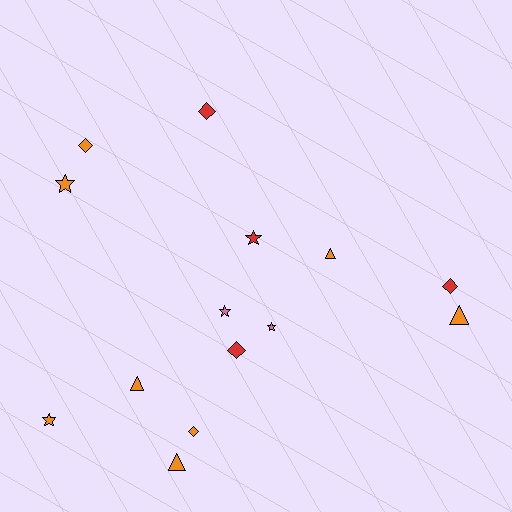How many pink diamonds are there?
There are no pink diamonds.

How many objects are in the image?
There are 14 objects.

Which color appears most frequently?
Orange, with 8 objects.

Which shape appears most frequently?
Diamond, with 5 objects.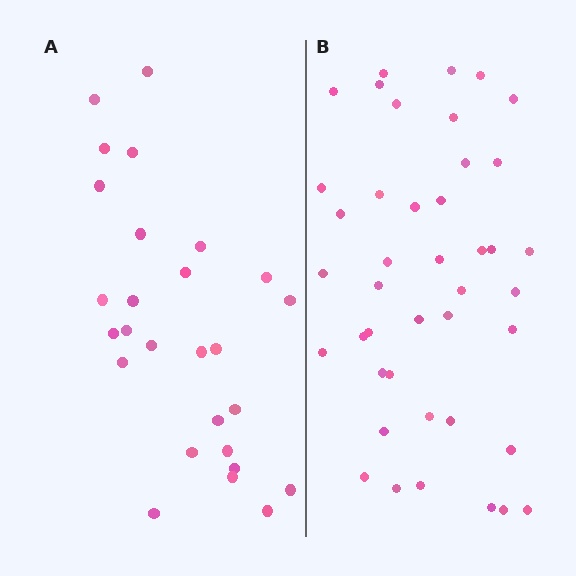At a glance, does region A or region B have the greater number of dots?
Region B (the right region) has more dots.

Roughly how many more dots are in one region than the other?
Region B has approximately 15 more dots than region A.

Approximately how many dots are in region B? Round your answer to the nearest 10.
About 40 dots. (The exact count is 42, which rounds to 40.)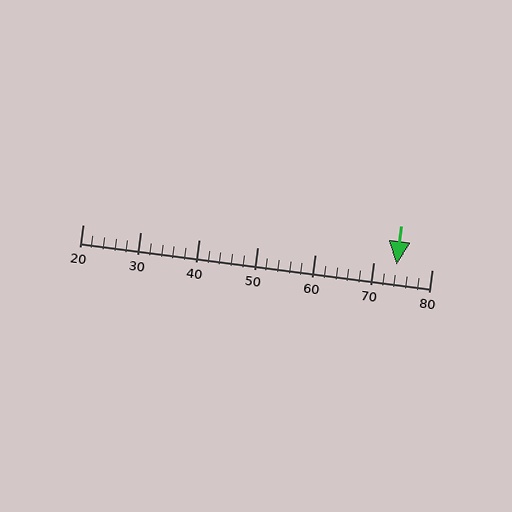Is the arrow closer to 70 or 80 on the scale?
The arrow is closer to 70.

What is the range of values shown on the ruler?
The ruler shows values from 20 to 80.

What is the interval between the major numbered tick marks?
The major tick marks are spaced 10 units apart.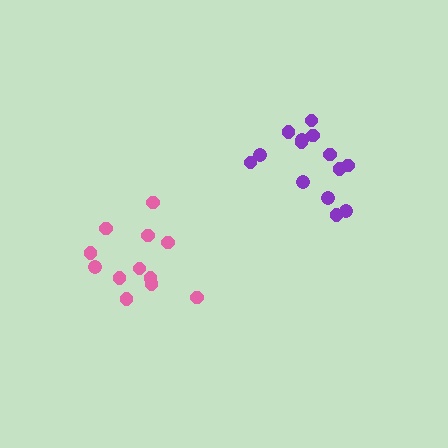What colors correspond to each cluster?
The clusters are colored: purple, pink.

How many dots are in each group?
Group 1: 14 dots, Group 2: 12 dots (26 total).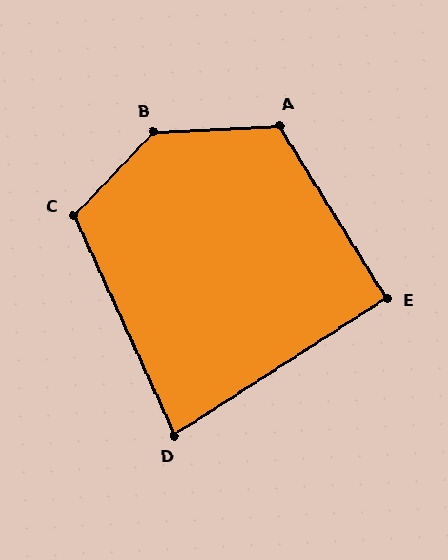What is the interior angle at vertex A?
Approximately 119 degrees (obtuse).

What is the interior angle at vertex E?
Approximately 91 degrees (approximately right).